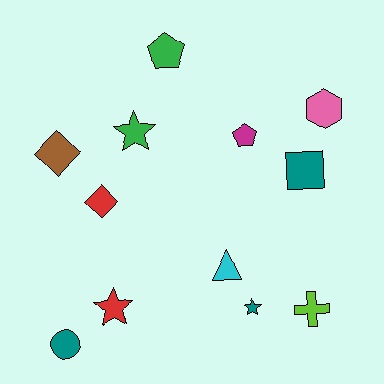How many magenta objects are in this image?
There is 1 magenta object.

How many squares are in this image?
There is 1 square.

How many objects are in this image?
There are 12 objects.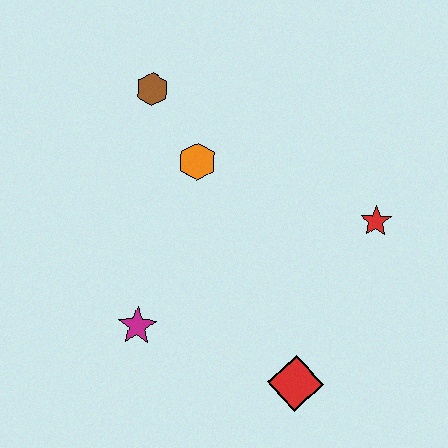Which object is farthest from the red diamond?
The brown hexagon is farthest from the red diamond.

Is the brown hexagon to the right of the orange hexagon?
No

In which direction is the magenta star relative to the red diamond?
The magenta star is to the left of the red diamond.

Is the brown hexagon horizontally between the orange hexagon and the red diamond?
No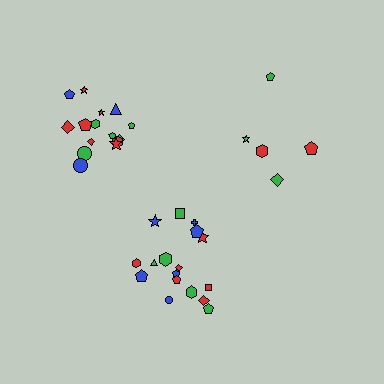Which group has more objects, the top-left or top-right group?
The top-left group.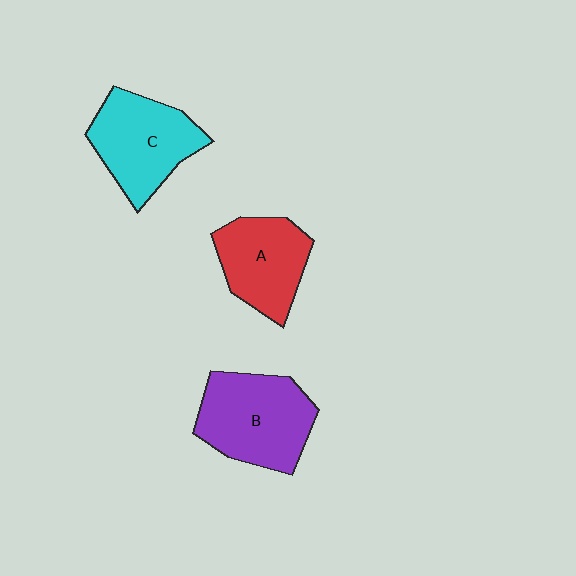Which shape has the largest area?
Shape B (purple).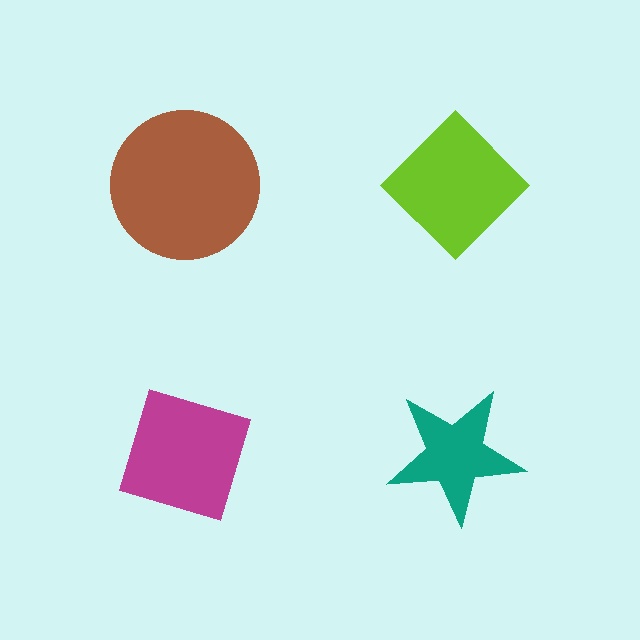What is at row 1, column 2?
A lime diamond.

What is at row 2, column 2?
A teal star.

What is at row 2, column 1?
A magenta diamond.